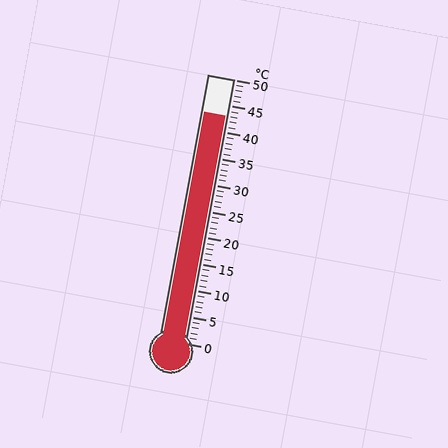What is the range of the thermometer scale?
The thermometer scale ranges from 0°C to 50°C.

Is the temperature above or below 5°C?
The temperature is above 5°C.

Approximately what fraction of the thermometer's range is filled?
The thermometer is filled to approximately 85% of its range.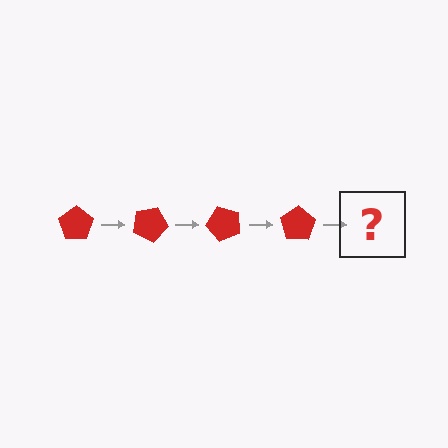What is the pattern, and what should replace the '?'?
The pattern is that the pentagon rotates 25 degrees each step. The '?' should be a red pentagon rotated 100 degrees.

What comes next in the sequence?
The next element should be a red pentagon rotated 100 degrees.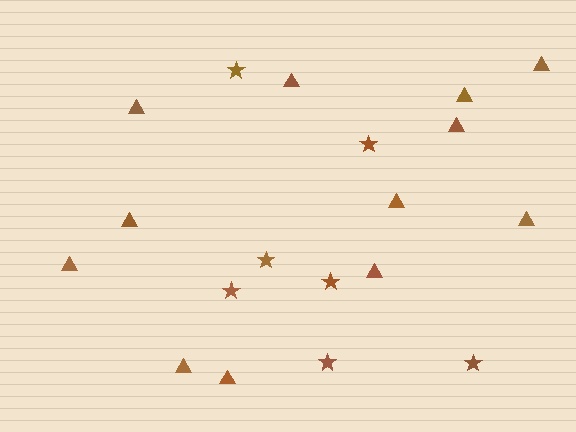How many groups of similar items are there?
There are 2 groups: one group of stars (7) and one group of triangles (12).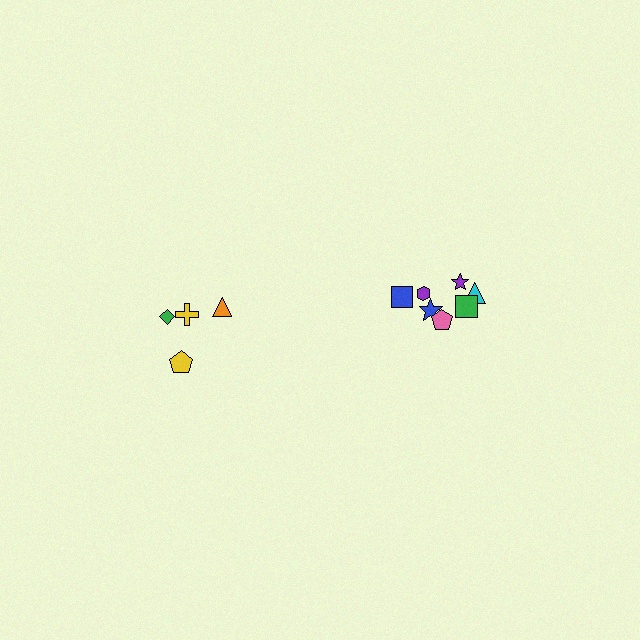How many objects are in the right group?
There are 7 objects.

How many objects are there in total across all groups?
There are 11 objects.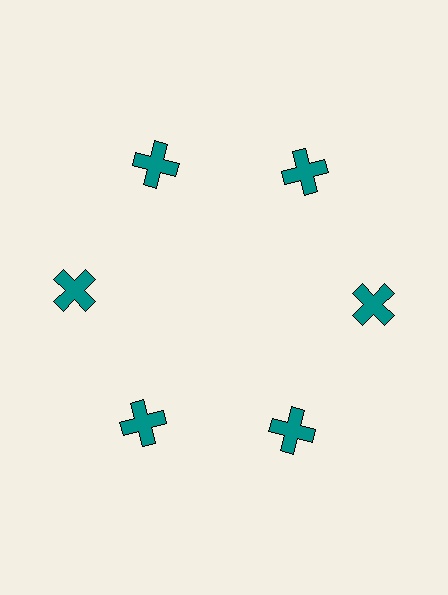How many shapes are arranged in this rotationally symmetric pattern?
There are 6 shapes, arranged in 6 groups of 1.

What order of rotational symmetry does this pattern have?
This pattern has 6-fold rotational symmetry.